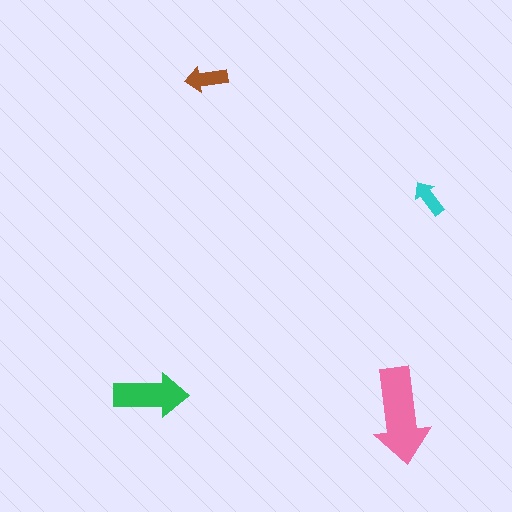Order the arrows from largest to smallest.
the pink one, the green one, the brown one, the cyan one.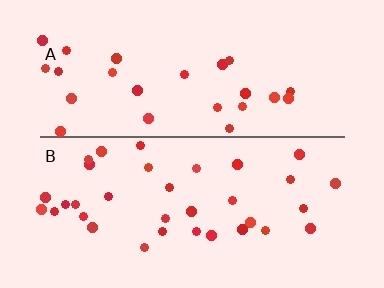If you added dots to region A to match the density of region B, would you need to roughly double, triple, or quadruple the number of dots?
Approximately double.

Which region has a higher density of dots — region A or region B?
B (the bottom).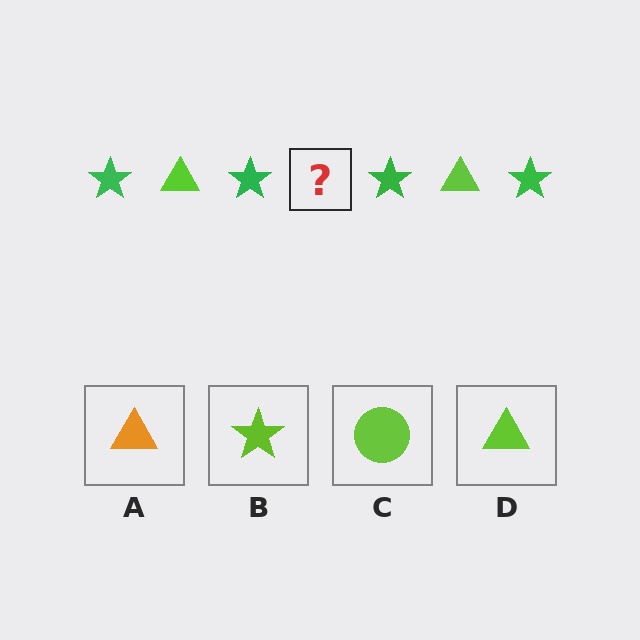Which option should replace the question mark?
Option D.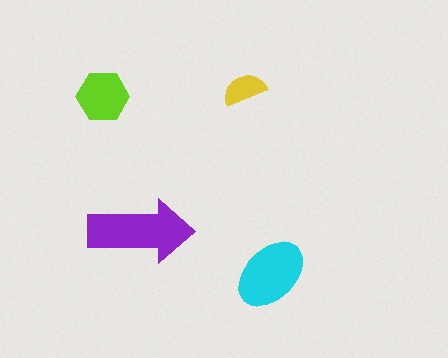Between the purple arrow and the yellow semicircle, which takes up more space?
The purple arrow.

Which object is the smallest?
The yellow semicircle.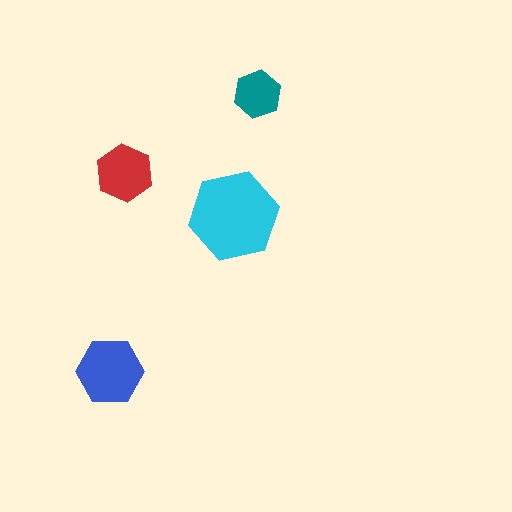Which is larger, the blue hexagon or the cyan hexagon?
The cyan one.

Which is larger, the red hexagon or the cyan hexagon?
The cyan one.